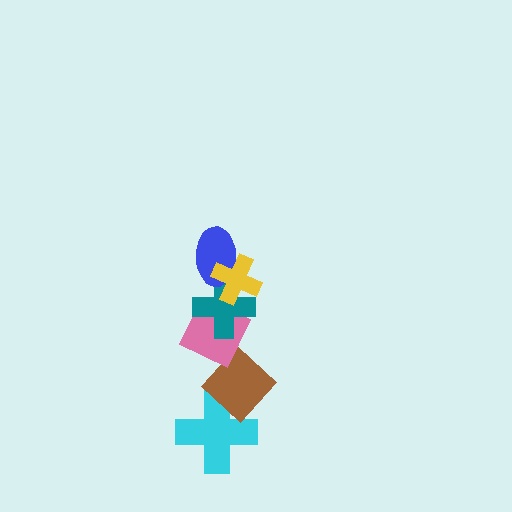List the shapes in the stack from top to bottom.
From top to bottom: the yellow cross, the blue ellipse, the teal cross, the pink diamond, the brown diamond, the cyan cross.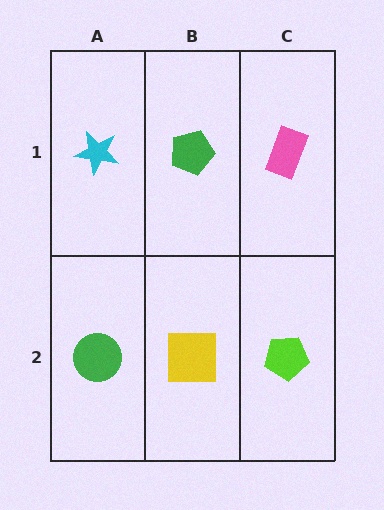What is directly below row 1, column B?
A yellow square.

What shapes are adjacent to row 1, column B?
A yellow square (row 2, column B), a cyan star (row 1, column A), a pink rectangle (row 1, column C).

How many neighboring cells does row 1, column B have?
3.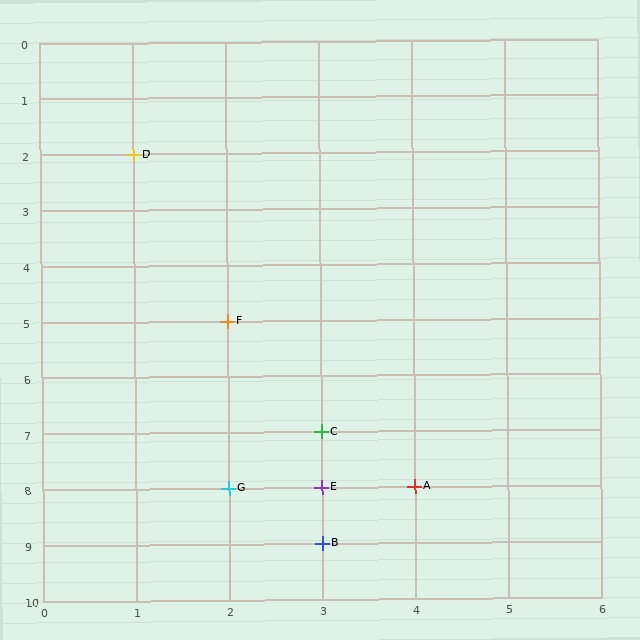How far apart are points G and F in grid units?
Points G and F are 3 rows apart.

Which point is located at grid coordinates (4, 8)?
Point A is at (4, 8).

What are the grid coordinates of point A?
Point A is at grid coordinates (4, 8).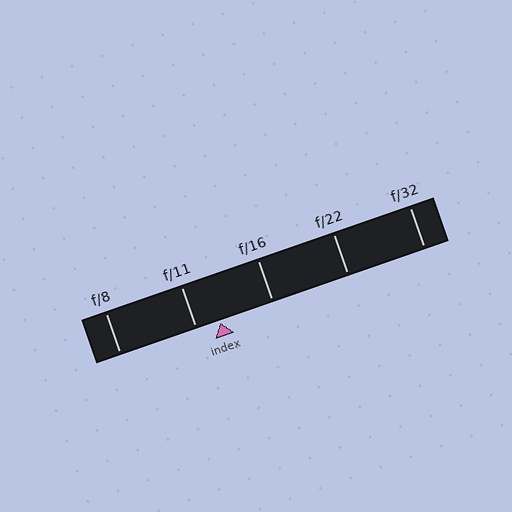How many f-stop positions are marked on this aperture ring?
There are 5 f-stop positions marked.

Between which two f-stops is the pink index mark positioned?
The index mark is between f/11 and f/16.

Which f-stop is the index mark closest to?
The index mark is closest to f/11.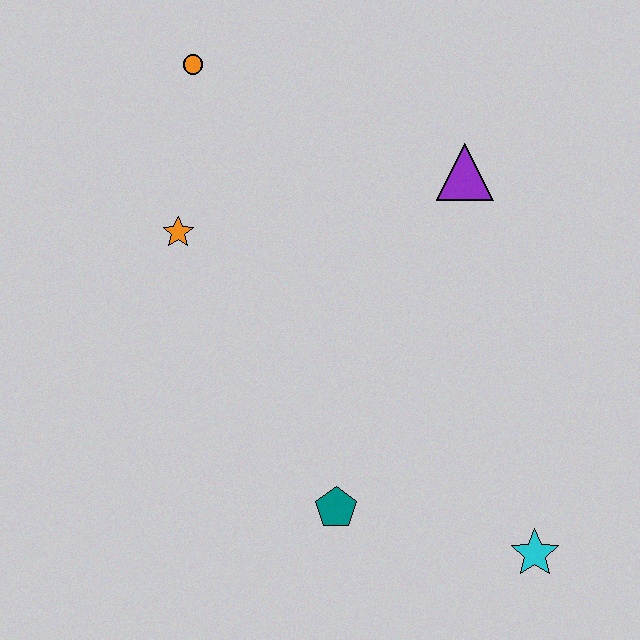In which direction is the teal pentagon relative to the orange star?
The teal pentagon is below the orange star.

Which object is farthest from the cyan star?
The orange circle is farthest from the cyan star.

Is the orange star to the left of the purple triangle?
Yes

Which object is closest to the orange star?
The orange circle is closest to the orange star.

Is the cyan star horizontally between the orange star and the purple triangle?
No